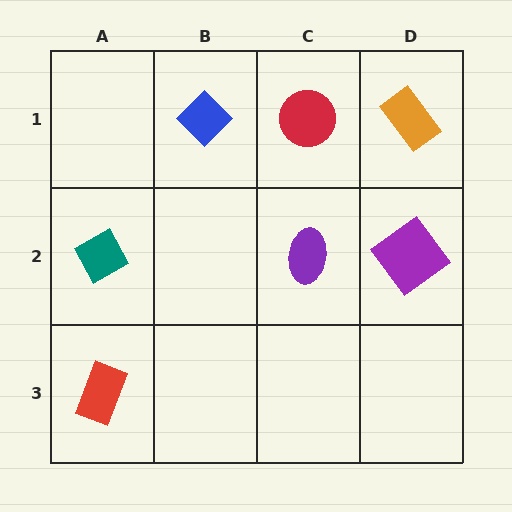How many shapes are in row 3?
1 shape.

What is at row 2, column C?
A purple ellipse.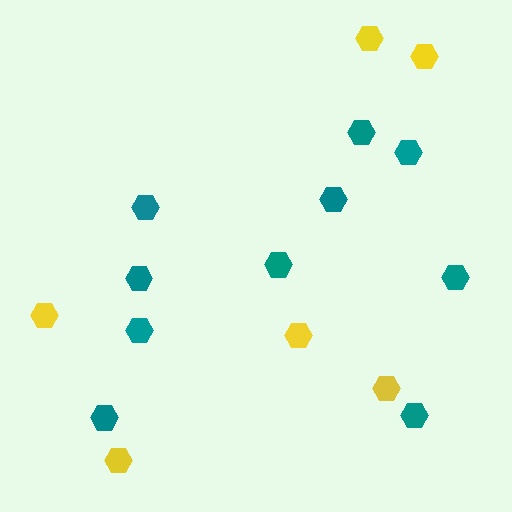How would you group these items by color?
There are 2 groups: one group of teal hexagons (10) and one group of yellow hexagons (6).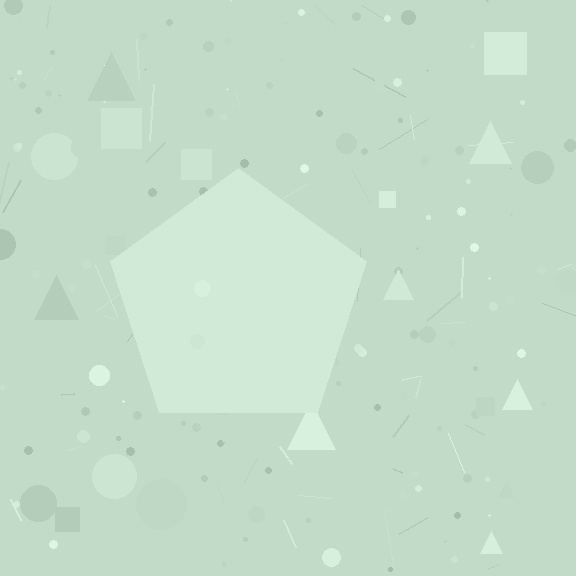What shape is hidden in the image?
A pentagon is hidden in the image.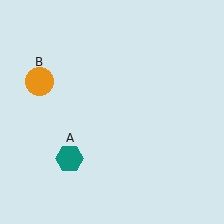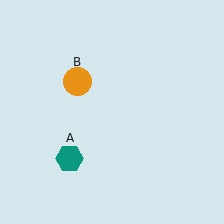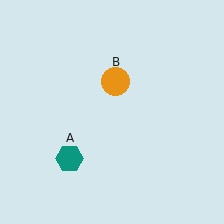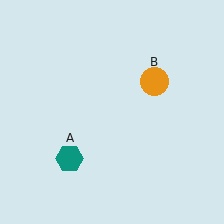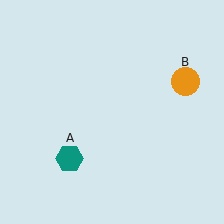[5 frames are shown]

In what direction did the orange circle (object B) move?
The orange circle (object B) moved right.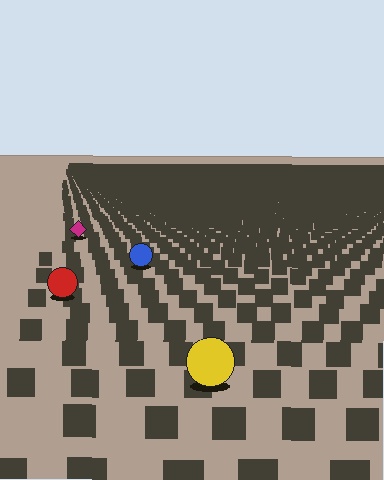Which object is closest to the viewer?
The yellow circle is closest. The texture marks near it are larger and more spread out.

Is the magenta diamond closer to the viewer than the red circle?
No. The red circle is closer — you can tell from the texture gradient: the ground texture is coarser near it.